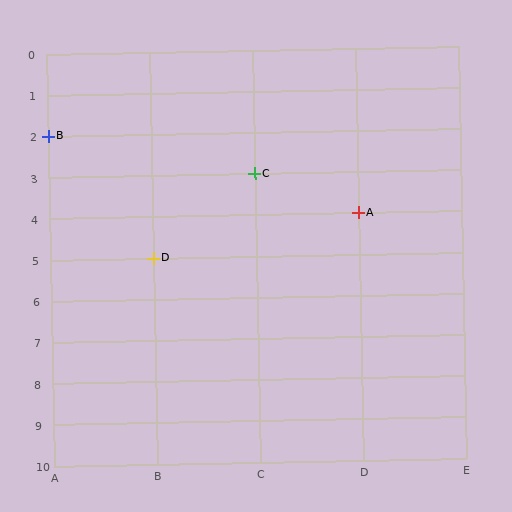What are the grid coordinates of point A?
Point A is at grid coordinates (D, 4).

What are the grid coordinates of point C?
Point C is at grid coordinates (C, 3).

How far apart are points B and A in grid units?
Points B and A are 3 columns and 2 rows apart (about 3.6 grid units diagonally).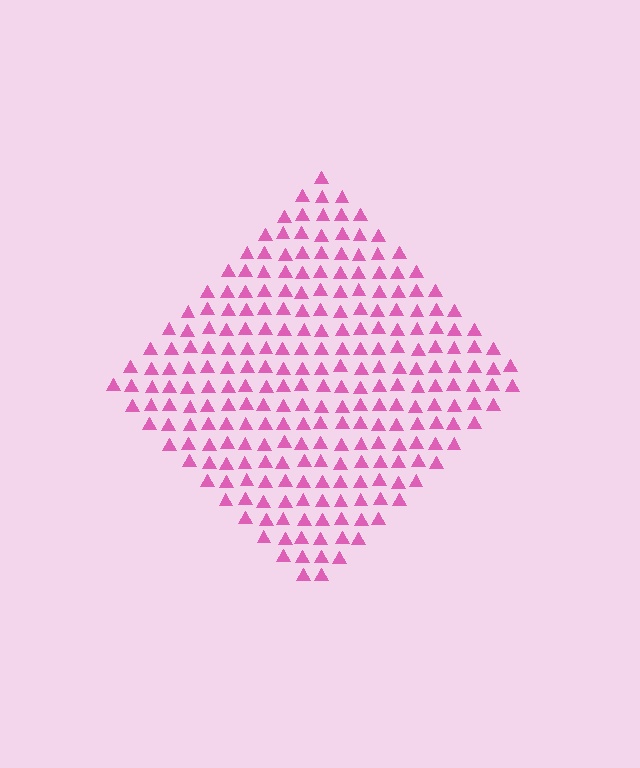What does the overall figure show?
The overall figure shows a diamond.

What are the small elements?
The small elements are triangles.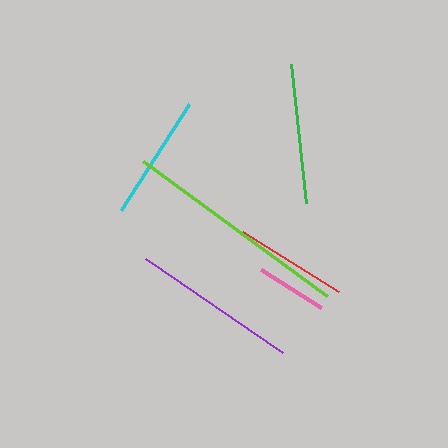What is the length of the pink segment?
The pink segment is approximately 70 pixels long.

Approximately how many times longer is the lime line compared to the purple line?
The lime line is approximately 1.4 times the length of the purple line.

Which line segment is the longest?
The lime line is the longest at approximately 228 pixels.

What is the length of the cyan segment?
The cyan segment is approximately 126 pixels long.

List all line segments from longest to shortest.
From longest to shortest: lime, purple, green, cyan, red, pink.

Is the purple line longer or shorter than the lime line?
The lime line is longer than the purple line.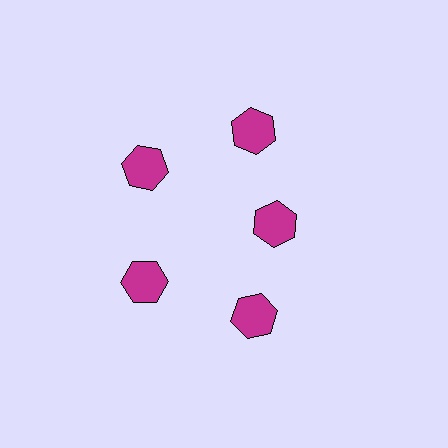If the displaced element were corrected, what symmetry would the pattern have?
It would have 5-fold rotational symmetry — the pattern would map onto itself every 72 degrees.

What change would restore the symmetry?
The symmetry would be restored by moving it outward, back onto the ring so that all 5 hexagons sit at equal angles and equal distance from the center.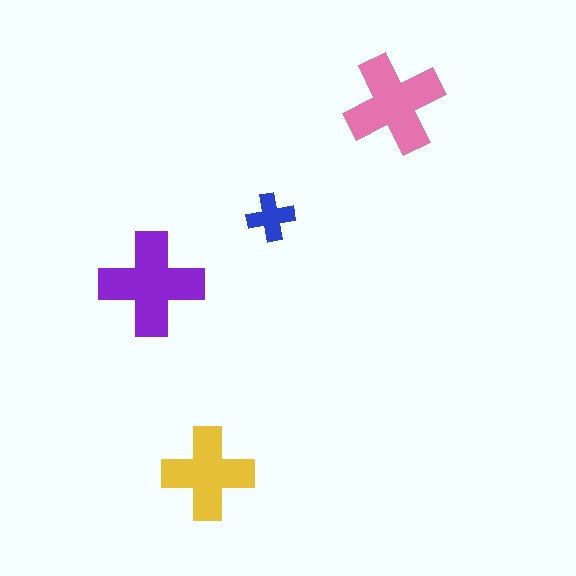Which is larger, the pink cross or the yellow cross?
The pink one.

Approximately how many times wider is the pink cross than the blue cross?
About 2 times wider.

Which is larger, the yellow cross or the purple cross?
The purple one.